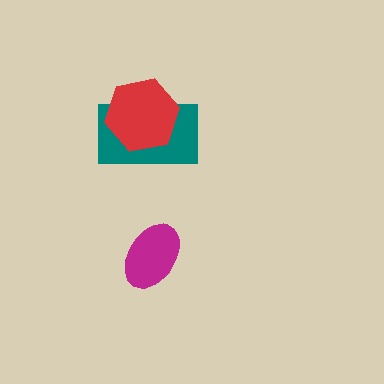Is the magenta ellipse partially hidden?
No, no other shape covers it.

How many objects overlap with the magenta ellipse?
0 objects overlap with the magenta ellipse.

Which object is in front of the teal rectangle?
The red hexagon is in front of the teal rectangle.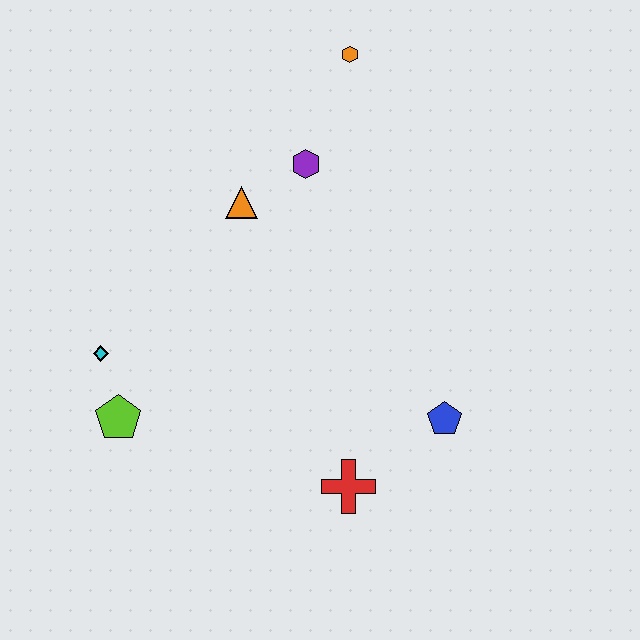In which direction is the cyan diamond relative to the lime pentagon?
The cyan diamond is above the lime pentagon.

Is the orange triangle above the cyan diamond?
Yes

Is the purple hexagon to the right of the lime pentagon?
Yes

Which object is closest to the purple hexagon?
The orange triangle is closest to the purple hexagon.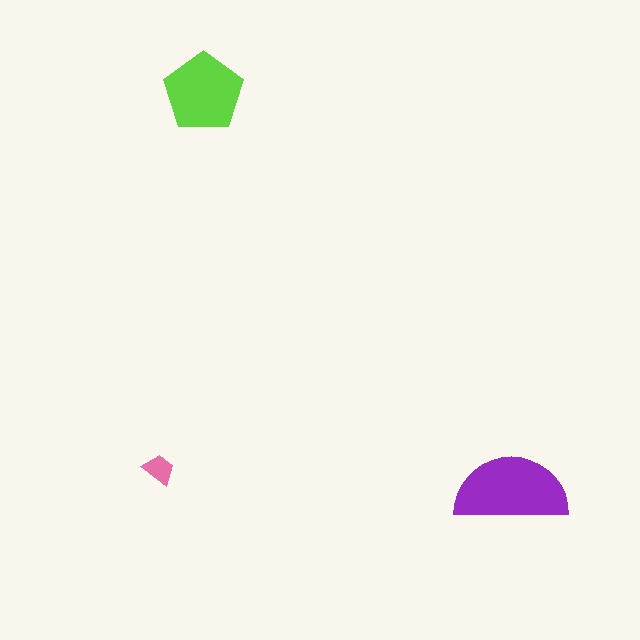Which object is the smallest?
The pink trapezoid.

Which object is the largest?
The purple semicircle.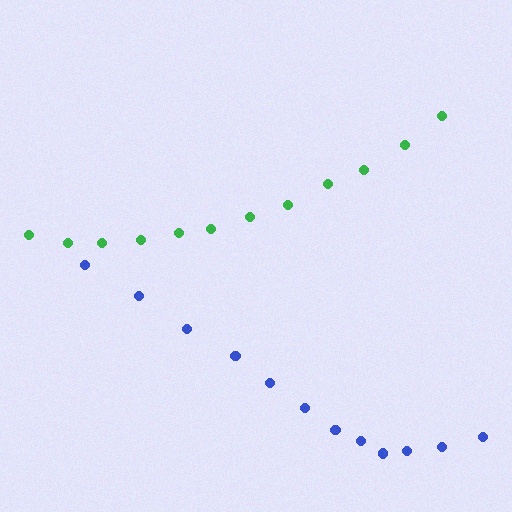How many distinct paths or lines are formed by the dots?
There are 2 distinct paths.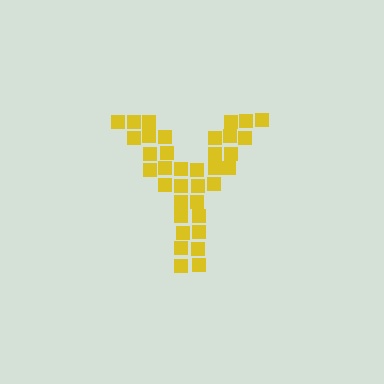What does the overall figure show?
The overall figure shows the letter Y.